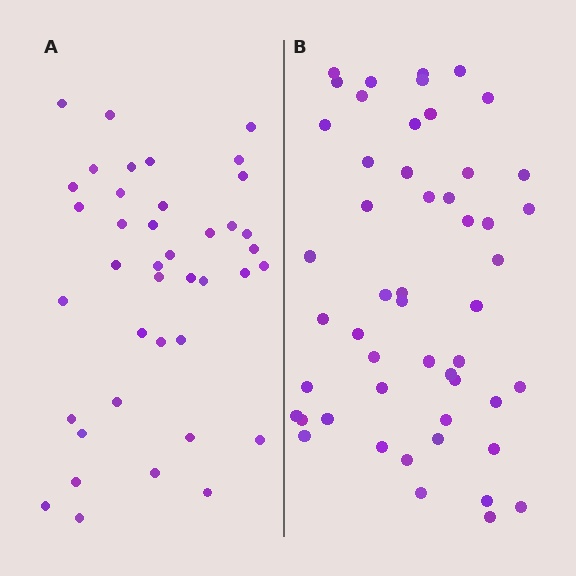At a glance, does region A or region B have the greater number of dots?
Region B (the right region) has more dots.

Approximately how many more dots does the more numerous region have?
Region B has roughly 12 or so more dots than region A.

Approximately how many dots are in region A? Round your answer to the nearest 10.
About 40 dots.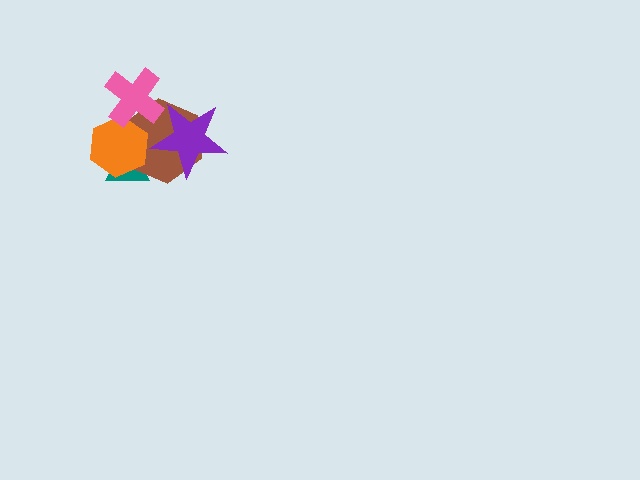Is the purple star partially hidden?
No, no other shape covers it.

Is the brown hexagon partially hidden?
Yes, it is partially covered by another shape.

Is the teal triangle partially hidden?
Yes, it is partially covered by another shape.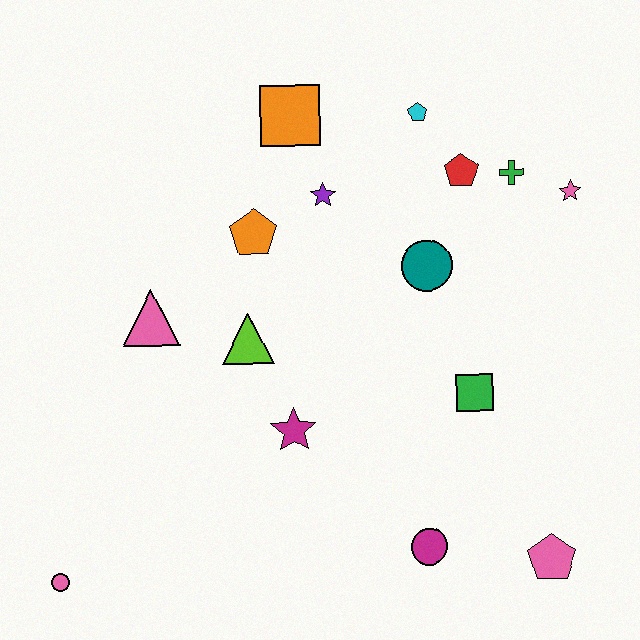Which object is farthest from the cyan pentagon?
The pink circle is farthest from the cyan pentagon.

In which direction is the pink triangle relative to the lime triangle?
The pink triangle is to the left of the lime triangle.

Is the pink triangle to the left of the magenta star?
Yes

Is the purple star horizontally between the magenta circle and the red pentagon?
No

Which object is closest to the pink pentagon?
The magenta circle is closest to the pink pentagon.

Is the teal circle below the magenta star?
No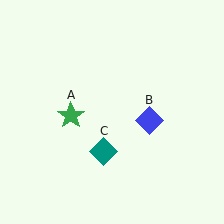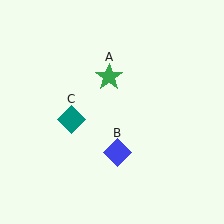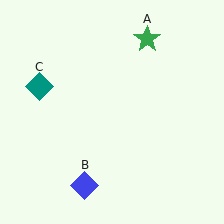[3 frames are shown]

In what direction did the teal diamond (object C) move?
The teal diamond (object C) moved up and to the left.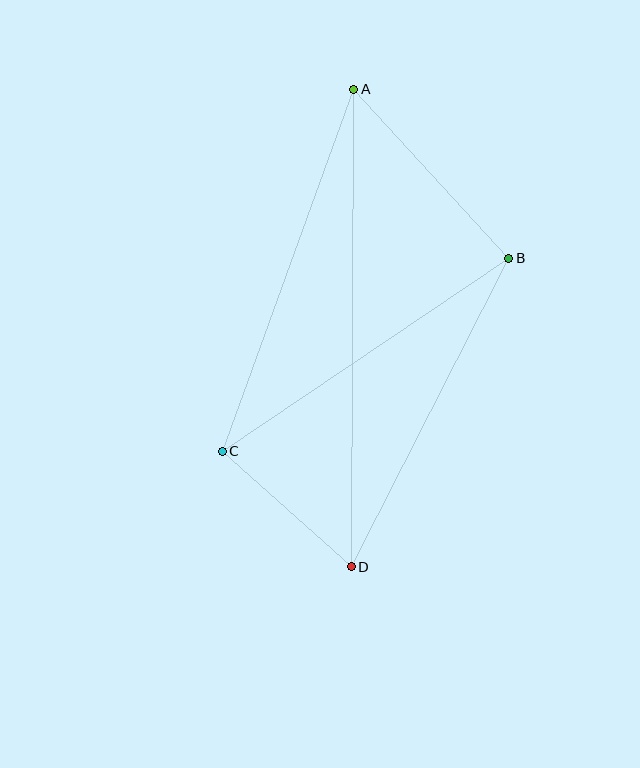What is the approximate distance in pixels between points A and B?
The distance between A and B is approximately 230 pixels.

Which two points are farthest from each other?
Points A and D are farthest from each other.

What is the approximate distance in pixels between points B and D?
The distance between B and D is approximately 346 pixels.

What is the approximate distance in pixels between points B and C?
The distance between B and C is approximately 345 pixels.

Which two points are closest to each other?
Points C and D are closest to each other.